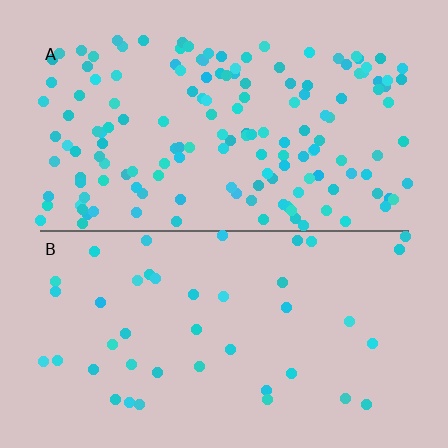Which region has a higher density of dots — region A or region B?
A (the top).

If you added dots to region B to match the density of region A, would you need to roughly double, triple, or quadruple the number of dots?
Approximately quadruple.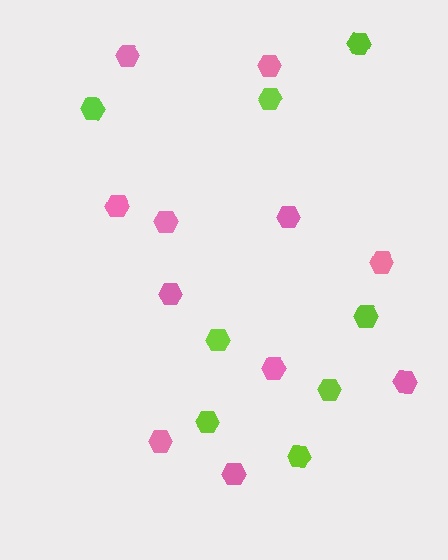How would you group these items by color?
There are 2 groups: one group of lime hexagons (8) and one group of pink hexagons (11).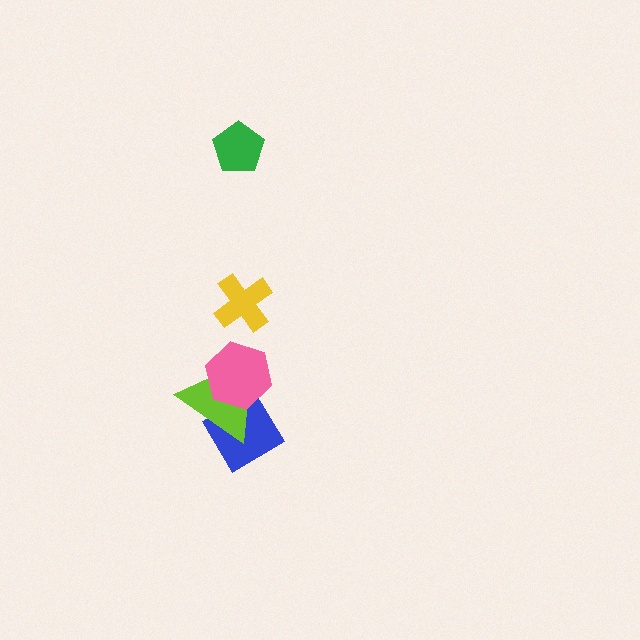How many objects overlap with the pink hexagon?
2 objects overlap with the pink hexagon.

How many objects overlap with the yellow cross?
0 objects overlap with the yellow cross.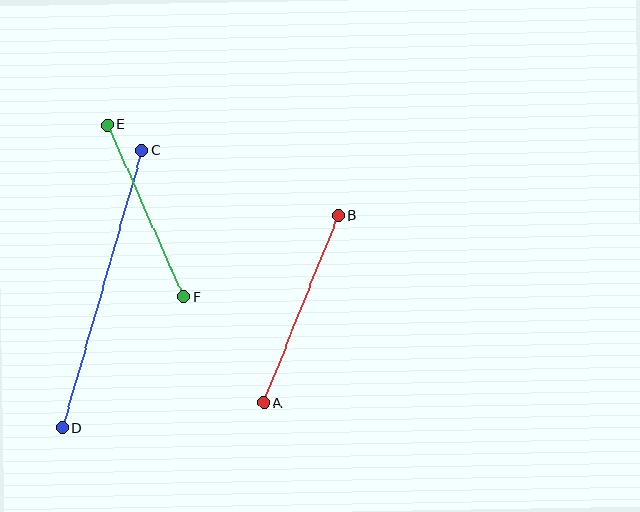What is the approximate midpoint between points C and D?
The midpoint is at approximately (102, 289) pixels.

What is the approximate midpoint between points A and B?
The midpoint is at approximately (301, 309) pixels.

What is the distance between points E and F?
The distance is approximately 189 pixels.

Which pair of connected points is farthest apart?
Points C and D are farthest apart.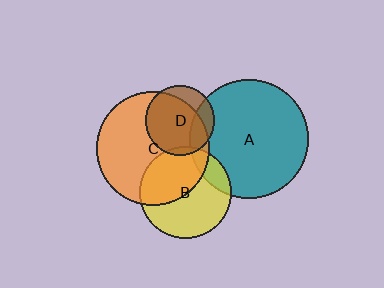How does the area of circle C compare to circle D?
Approximately 2.7 times.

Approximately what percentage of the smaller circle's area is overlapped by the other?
Approximately 10%.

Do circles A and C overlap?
Yes.